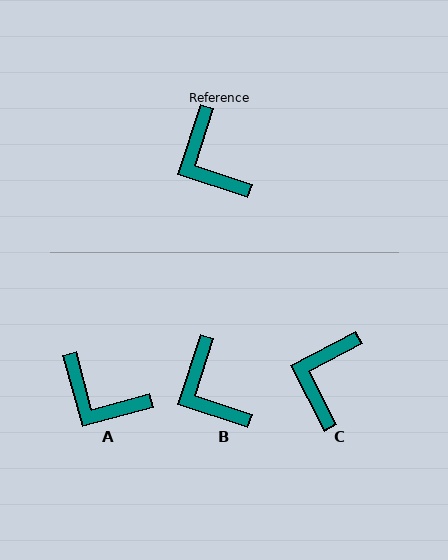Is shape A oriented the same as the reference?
No, it is off by about 33 degrees.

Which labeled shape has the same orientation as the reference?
B.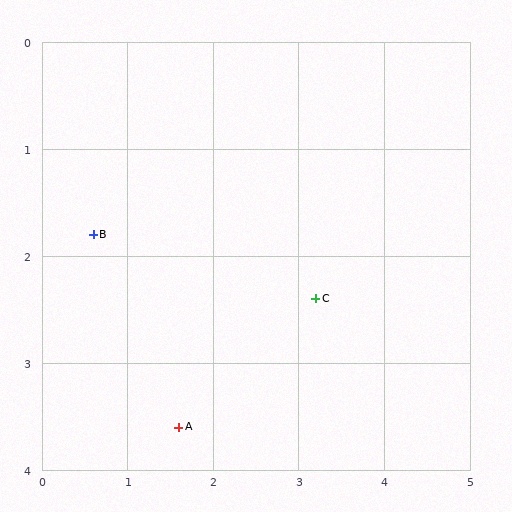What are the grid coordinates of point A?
Point A is at approximately (1.6, 3.6).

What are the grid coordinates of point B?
Point B is at approximately (0.6, 1.8).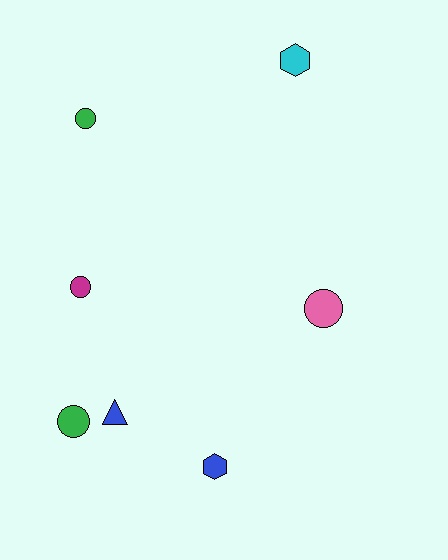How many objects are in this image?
There are 7 objects.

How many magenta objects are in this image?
There is 1 magenta object.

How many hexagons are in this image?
There are 2 hexagons.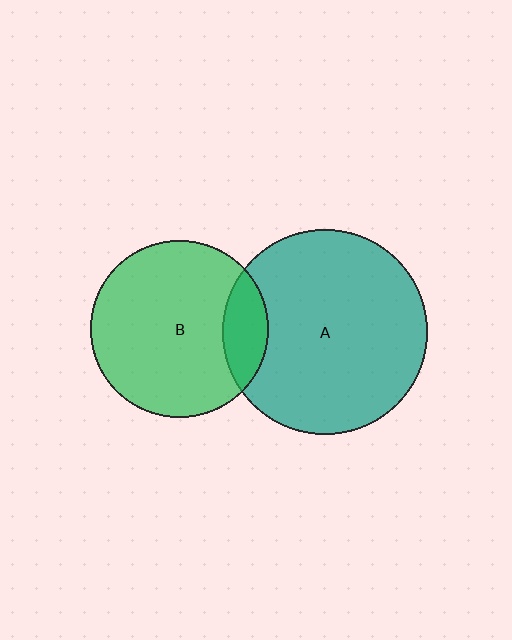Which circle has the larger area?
Circle A (teal).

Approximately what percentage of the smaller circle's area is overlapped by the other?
Approximately 15%.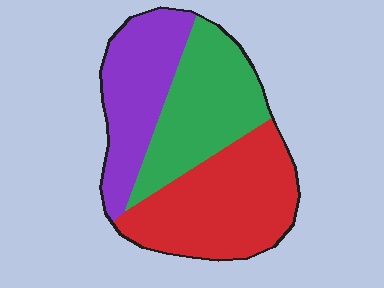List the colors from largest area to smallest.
From largest to smallest: red, green, purple.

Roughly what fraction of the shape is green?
Green takes up about one third (1/3) of the shape.